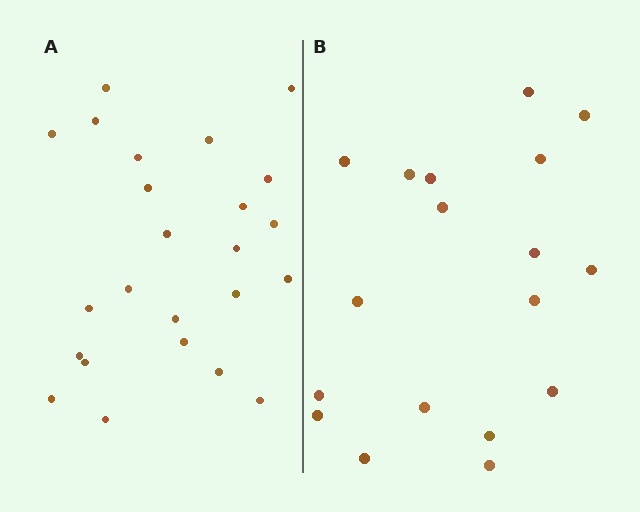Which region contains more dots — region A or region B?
Region A (the left region) has more dots.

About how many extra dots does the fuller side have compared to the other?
Region A has about 6 more dots than region B.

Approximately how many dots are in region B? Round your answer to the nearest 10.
About 20 dots. (The exact count is 18, which rounds to 20.)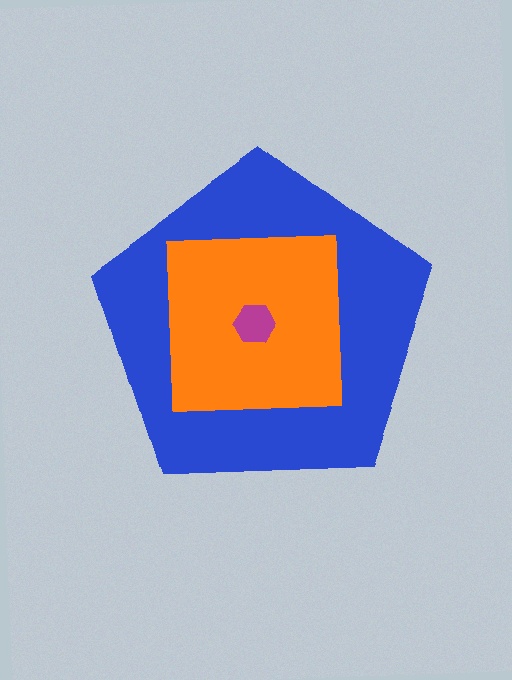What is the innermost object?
The magenta hexagon.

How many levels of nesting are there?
3.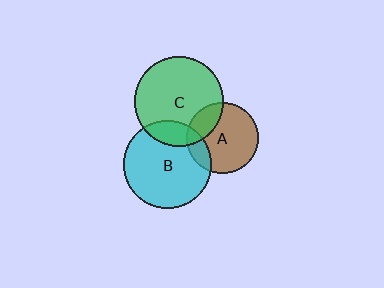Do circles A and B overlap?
Yes.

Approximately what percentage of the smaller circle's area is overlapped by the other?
Approximately 15%.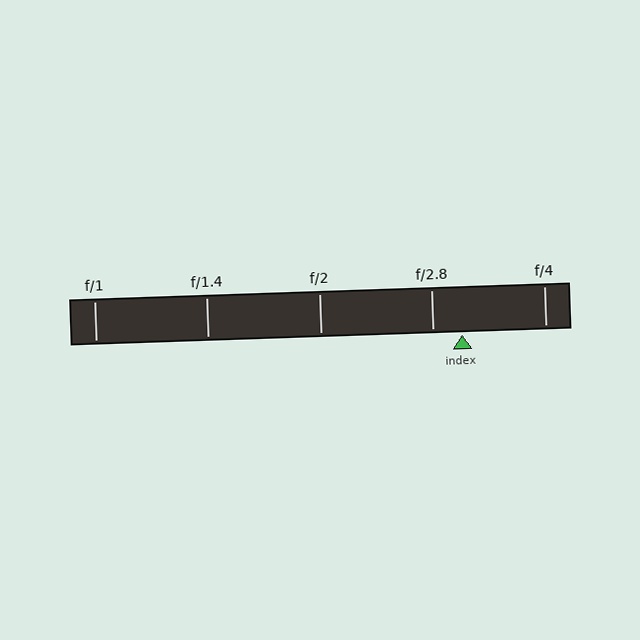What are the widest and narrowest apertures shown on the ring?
The widest aperture shown is f/1 and the narrowest is f/4.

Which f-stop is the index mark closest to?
The index mark is closest to f/2.8.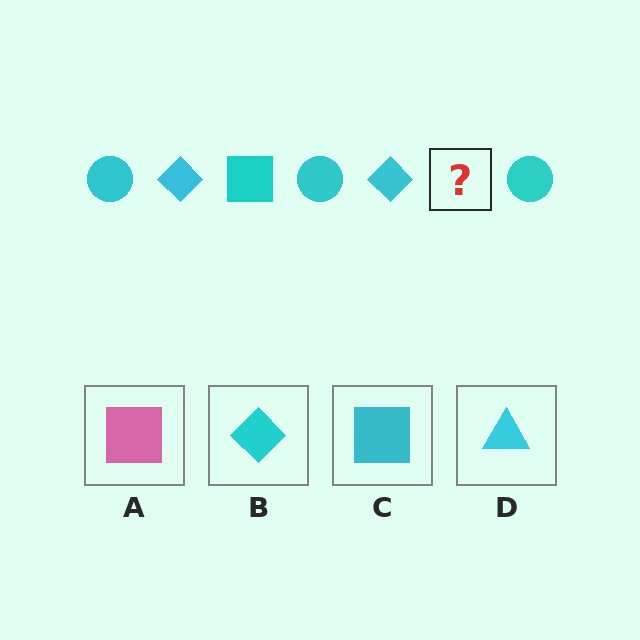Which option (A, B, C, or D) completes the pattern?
C.